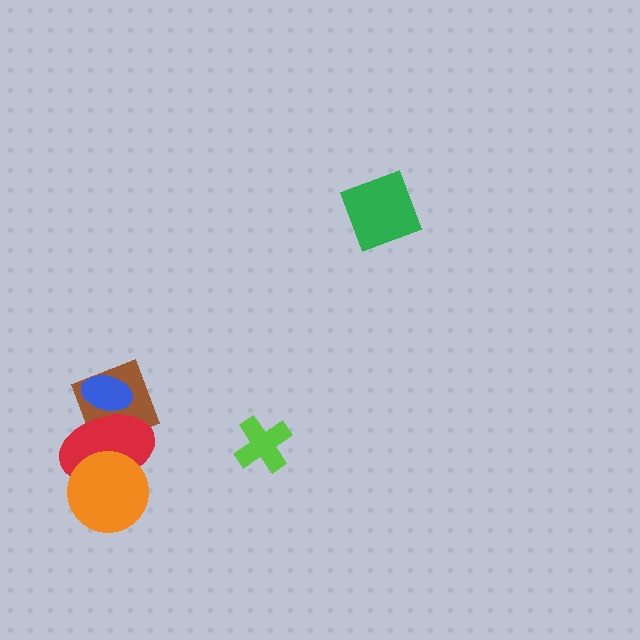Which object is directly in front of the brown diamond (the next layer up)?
The red ellipse is directly in front of the brown diamond.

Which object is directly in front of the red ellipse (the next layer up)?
The blue ellipse is directly in front of the red ellipse.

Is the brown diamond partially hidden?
Yes, it is partially covered by another shape.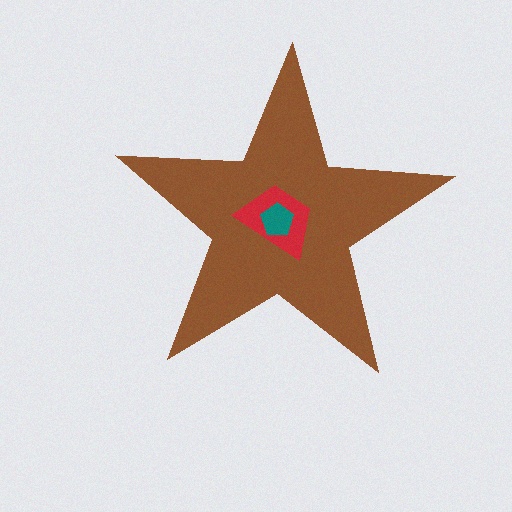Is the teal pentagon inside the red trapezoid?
Yes.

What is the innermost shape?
The teal pentagon.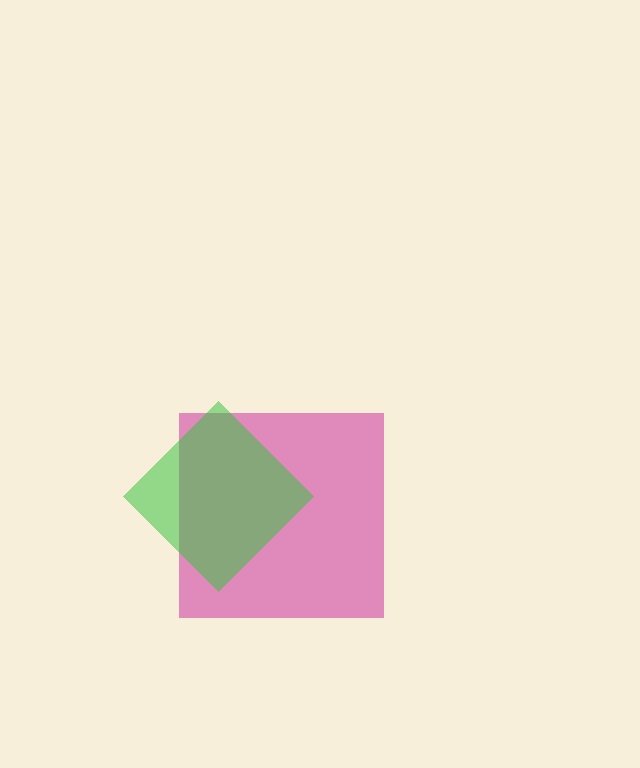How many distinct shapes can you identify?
There are 2 distinct shapes: a magenta square, a green diamond.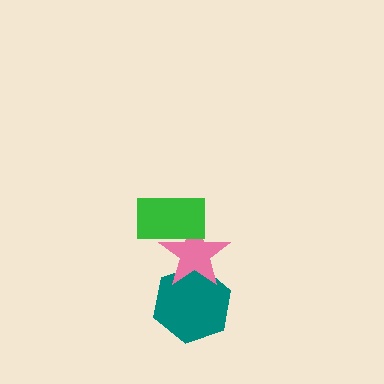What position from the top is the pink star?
The pink star is 2nd from the top.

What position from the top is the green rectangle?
The green rectangle is 1st from the top.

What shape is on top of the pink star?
The green rectangle is on top of the pink star.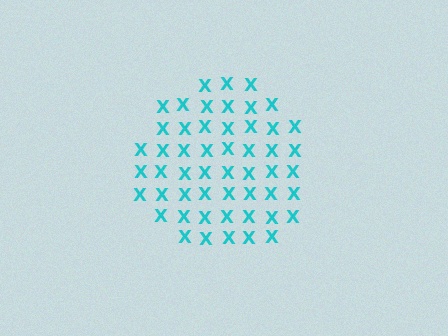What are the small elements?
The small elements are letter X's.